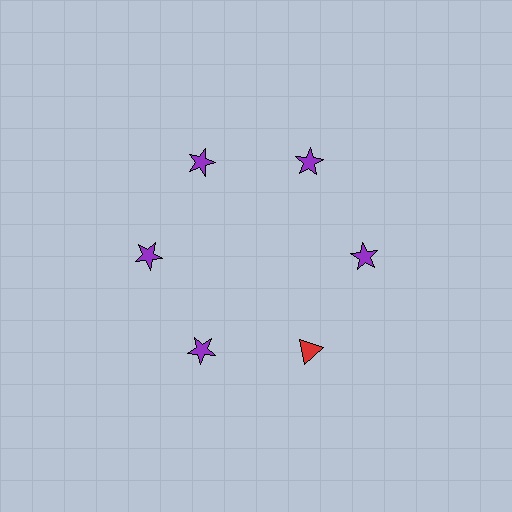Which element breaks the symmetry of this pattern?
The red triangle at roughly the 5 o'clock position breaks the symmetry. All other shapes are purple stars.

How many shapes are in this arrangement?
There are 6 shapes arranged in a ring pattern.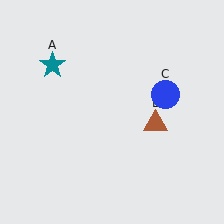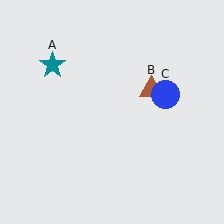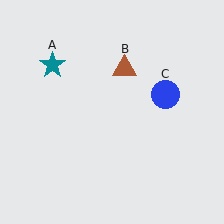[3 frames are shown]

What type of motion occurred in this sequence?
The brown triangle (object B) rotated counterclockwise around the center of the scene.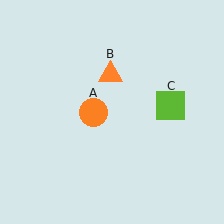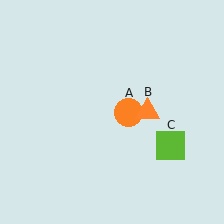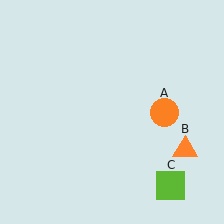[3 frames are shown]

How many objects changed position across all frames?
3 objects changed position: orange circle (object A), orange triangle (object B), lime square (object C).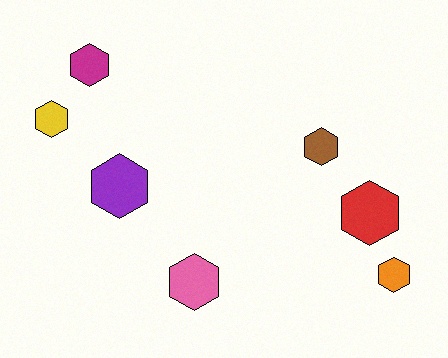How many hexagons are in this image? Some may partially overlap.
There are 7 hexagons.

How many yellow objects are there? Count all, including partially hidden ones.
There is 1 yellow object.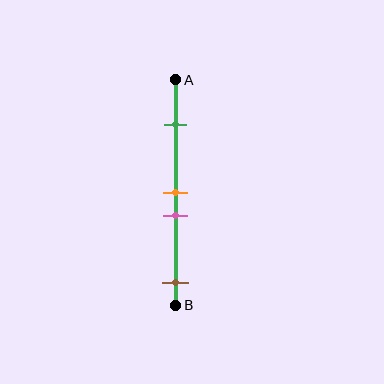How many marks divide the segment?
There are 4 marks dividing the segment.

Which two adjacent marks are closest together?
The orange and pink marks are the closest adjacent pair.